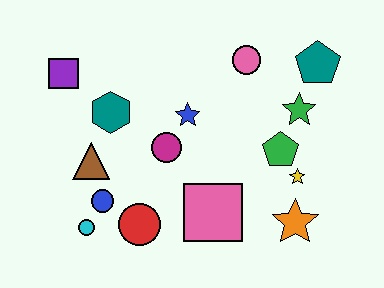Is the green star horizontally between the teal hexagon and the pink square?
No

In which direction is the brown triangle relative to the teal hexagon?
The brown triangle is below the teal hexagon.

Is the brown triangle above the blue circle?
Yes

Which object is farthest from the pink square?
The purple square is farthest from the pink square.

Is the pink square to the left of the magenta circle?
No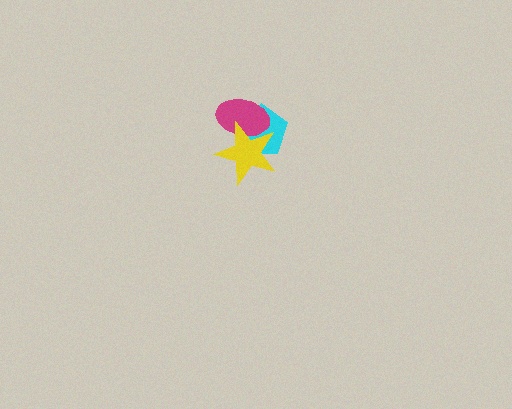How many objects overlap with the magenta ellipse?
2 objects overlap with the magenta ellipse.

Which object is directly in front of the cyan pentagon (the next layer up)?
The magenta ellipse is directly in front of the cyan pentagon.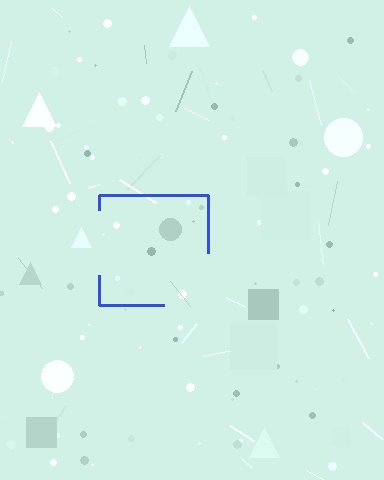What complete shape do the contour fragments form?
The contour fragments form a square.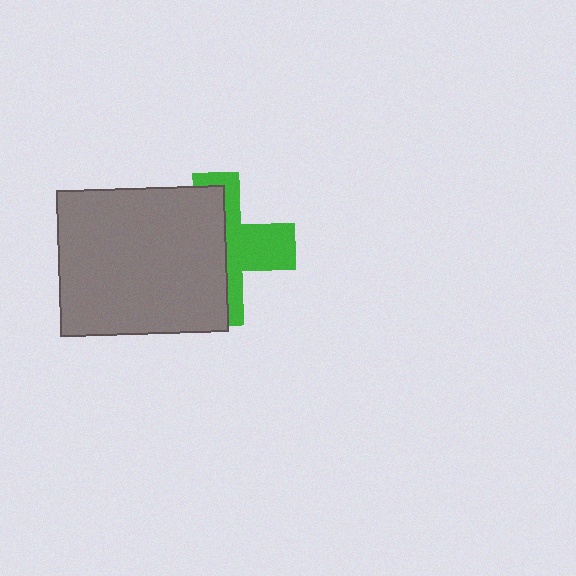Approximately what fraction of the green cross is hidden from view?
Roughly 56% of the green cross is hidden behind the gray rectangle.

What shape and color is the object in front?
The object in front is a gray rectangle.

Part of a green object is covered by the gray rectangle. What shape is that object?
It is a cross.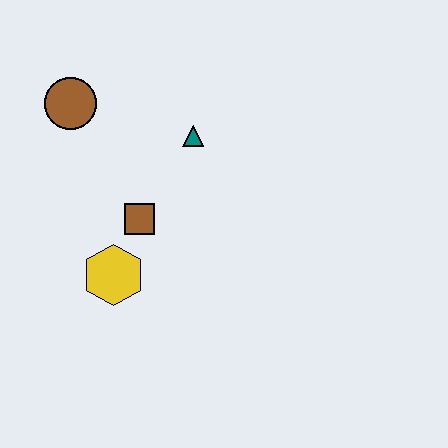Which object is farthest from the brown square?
The brown circle is farthest from the brown square.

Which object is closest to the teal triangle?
The brown square is closest to the teal triangle.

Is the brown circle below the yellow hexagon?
No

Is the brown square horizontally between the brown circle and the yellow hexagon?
No